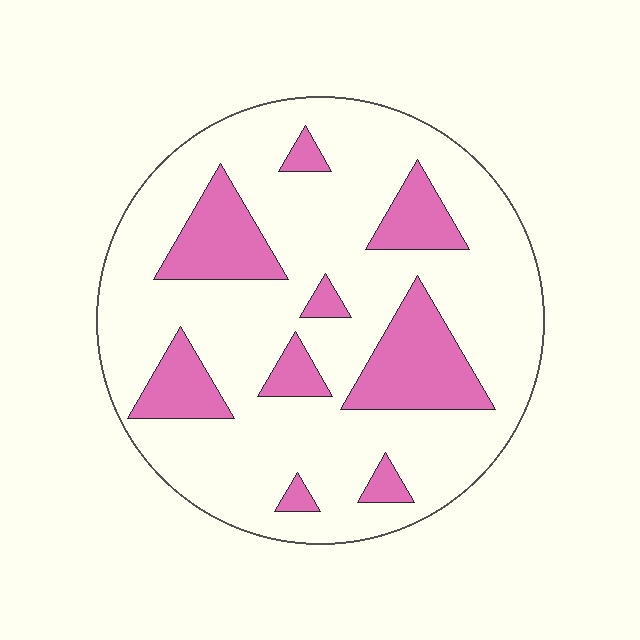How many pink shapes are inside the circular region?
9.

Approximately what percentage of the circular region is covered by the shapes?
Approximately 25%.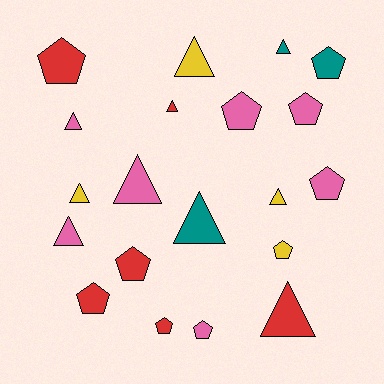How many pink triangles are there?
There are 3 pink triangles.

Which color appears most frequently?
Pink, with 7 objects.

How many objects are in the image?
There are 20 objects.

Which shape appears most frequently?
Triangle, with 10 objects.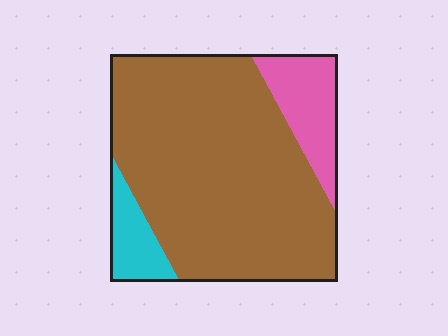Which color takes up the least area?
Cyan, at roughly 10%.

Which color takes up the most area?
Brown, at roughly 80%.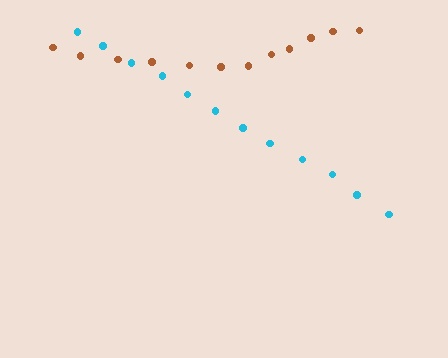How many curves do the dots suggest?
There are 2 distinct paths.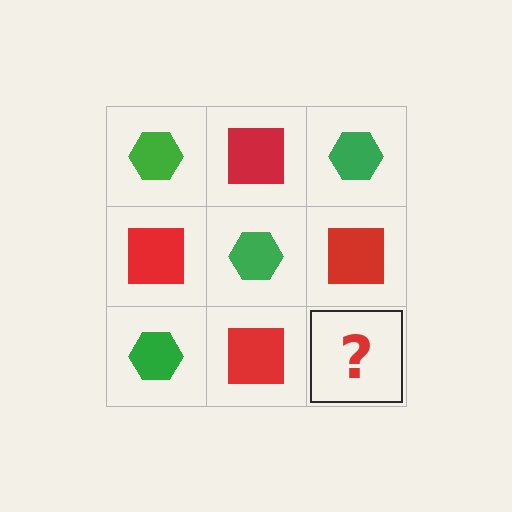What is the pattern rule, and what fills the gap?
The rule is that it alternates green hexagon and red square in a checkerboard pattern. The gap should be filled with a green hexagon.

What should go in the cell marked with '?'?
The missing cell should contain a green hexagon.